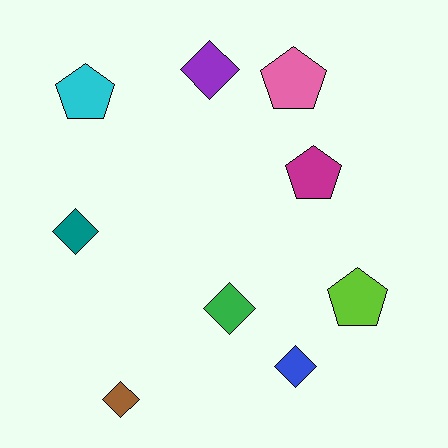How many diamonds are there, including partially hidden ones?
There are 5 diamonds.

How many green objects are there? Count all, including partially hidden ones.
There is 1 green object.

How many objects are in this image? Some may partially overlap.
There are 9 objects.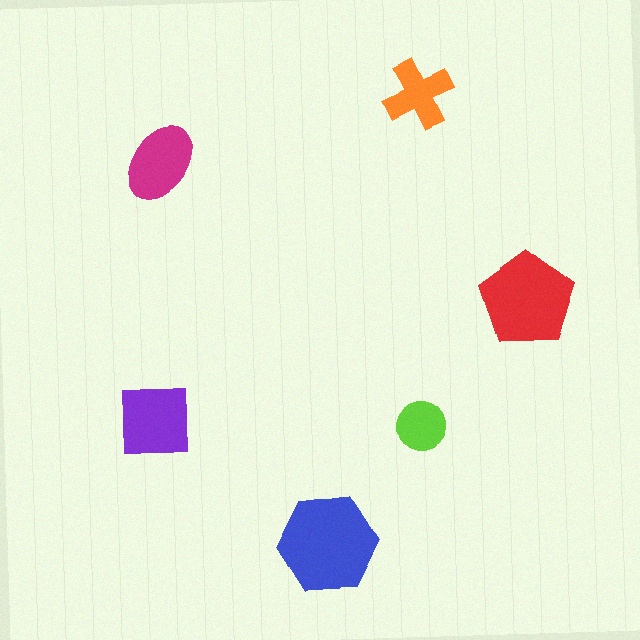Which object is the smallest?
The lime circle.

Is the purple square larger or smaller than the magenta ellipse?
Larger.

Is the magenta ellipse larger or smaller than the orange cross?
Larger.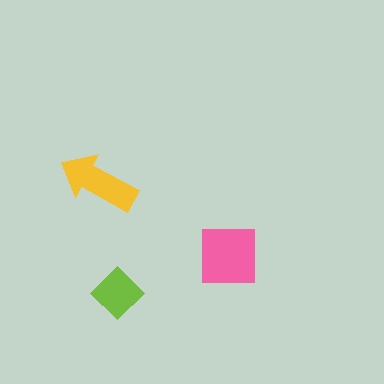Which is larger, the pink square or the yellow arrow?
The pink square.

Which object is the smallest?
The lime diamond.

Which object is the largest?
The pink square.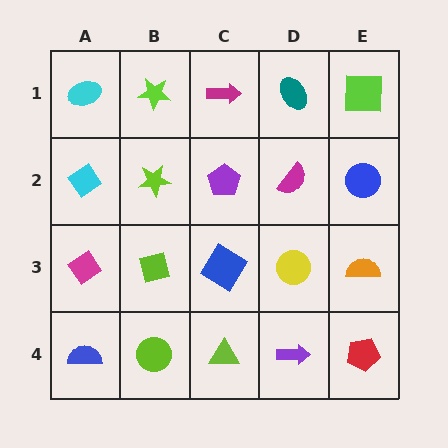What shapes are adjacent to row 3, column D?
A magenta semicircle (row 2, column D), a purple arrow (row 4, column D), a blue diamond (row 3, column C), an orange semicircle (row 3, column E).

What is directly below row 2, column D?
A yellow circle.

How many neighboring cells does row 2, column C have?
4.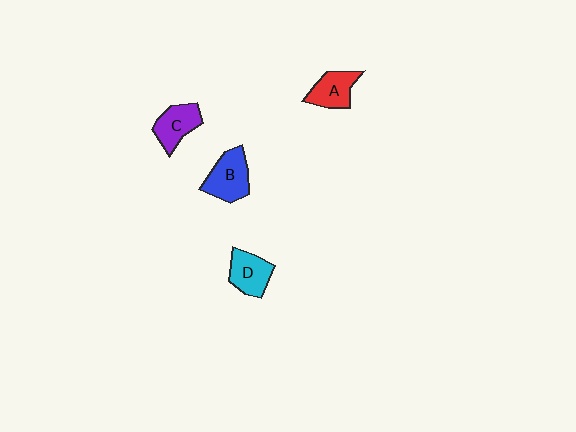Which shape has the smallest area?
Shape A (red).